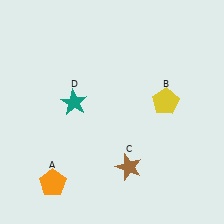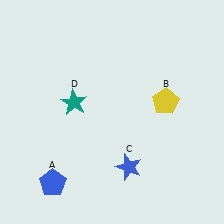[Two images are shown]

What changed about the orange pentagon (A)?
In Image 1, A is orange. In Image 2, it changed to blue.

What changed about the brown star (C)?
In Image 1, C is brown. In Image 2, it changed to blue.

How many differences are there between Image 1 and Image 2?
There are 2 differences between the two images.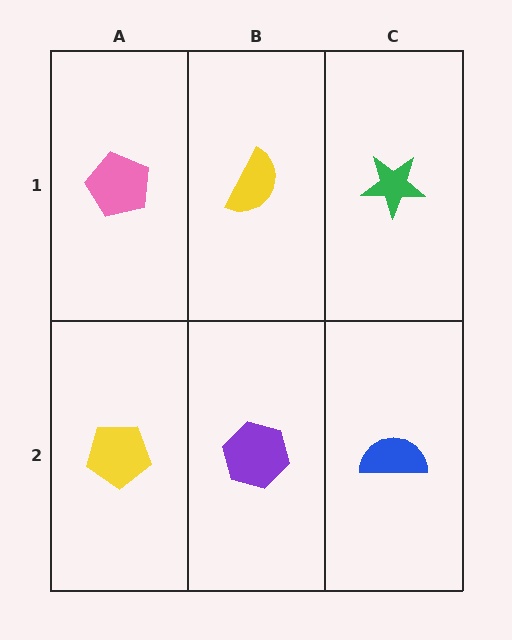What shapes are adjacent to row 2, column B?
A yellow semicircle (row 1, column B), a yellow pentagon (row 2, column A), a blue semicircle (row 2, column C).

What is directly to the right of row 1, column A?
A yellow semicircle.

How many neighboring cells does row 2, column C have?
2.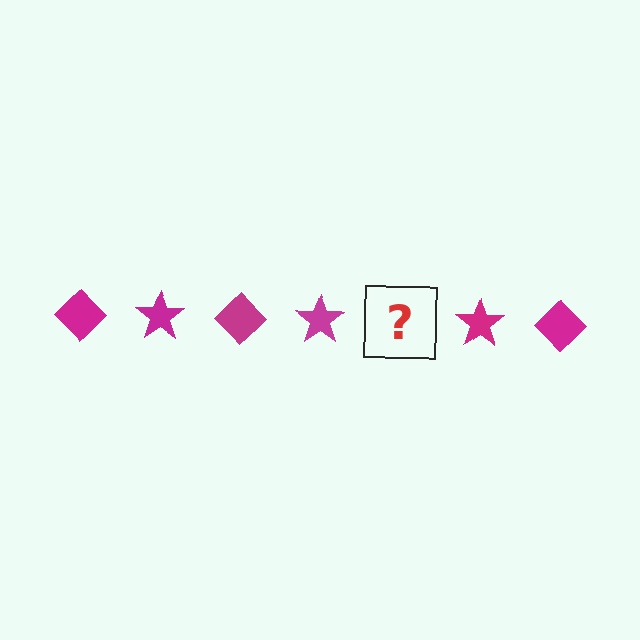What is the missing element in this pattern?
The missing element is a magenta diamond.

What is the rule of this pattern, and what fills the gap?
The rule is that the pattern cycles through diamond, star shapes in magenta. The gap should be filled with a magenta diamond.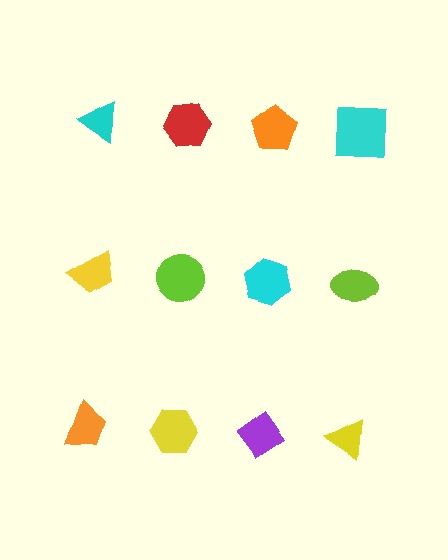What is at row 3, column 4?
A yellow triangle.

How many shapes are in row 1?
4 shapes.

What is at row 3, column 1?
An orange trapezoid.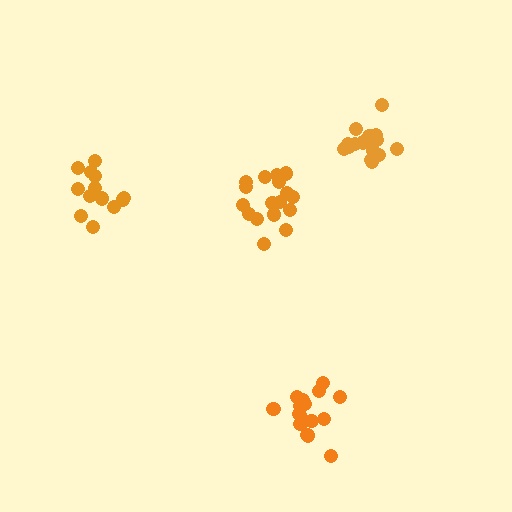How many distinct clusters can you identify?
There are 4 distinct clusters.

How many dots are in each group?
Group 1: 14 dots, Group 2: 17 dots, Group 3: 17 dots, Group 4: 16 dots (64 total).